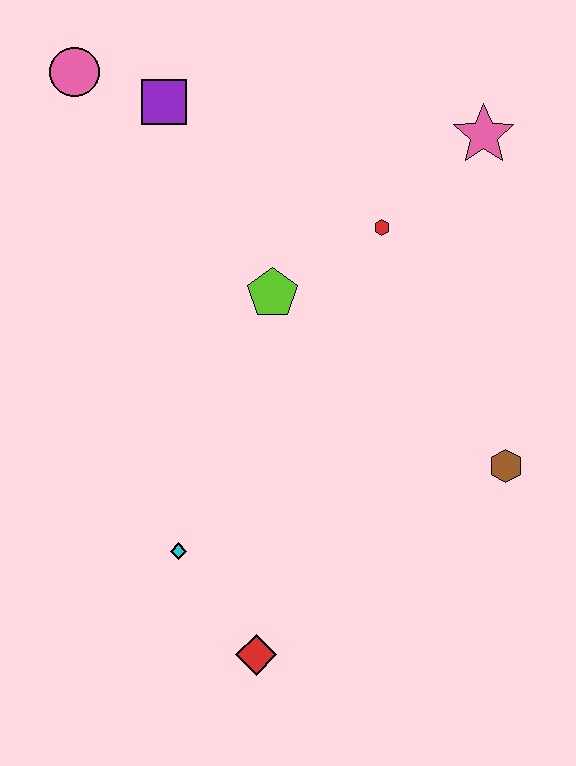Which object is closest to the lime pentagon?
The red hexagon is closest to the lime pentagon.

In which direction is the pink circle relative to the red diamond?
The pink circle is above the red diamond.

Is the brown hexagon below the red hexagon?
Yes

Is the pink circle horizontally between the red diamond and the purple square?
No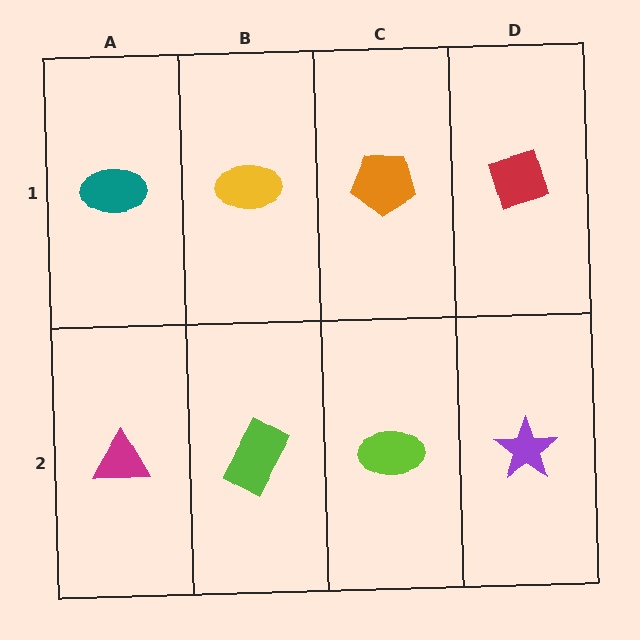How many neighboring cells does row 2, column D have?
2.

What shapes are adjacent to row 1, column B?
A lime rectangle (row 2, column B), a teal ellipse (row 1, column A), an orange pentagon (row 1, column C).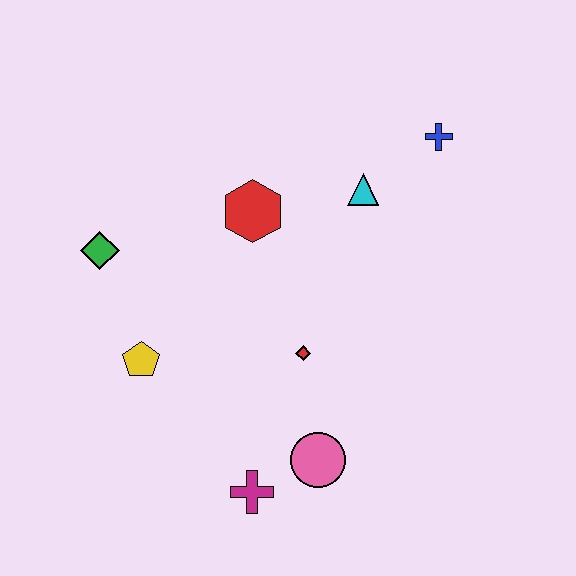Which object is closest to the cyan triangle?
The blue cross is closest to the cyan triangle.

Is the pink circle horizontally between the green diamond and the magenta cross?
No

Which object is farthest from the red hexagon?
The magenta cross is farthest from the red hexagon.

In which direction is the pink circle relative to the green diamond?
The pink circle is to the right of the green diamond.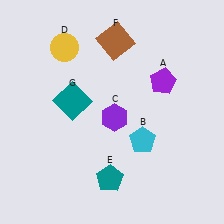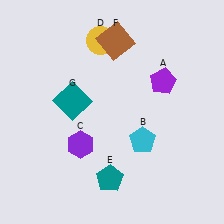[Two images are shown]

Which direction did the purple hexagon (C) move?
The purple hexagon (C) moved left.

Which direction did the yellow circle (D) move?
The yellow circle (D) moved right.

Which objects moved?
The objects that moved are: the purple hexagon (C), the yellow circle (D).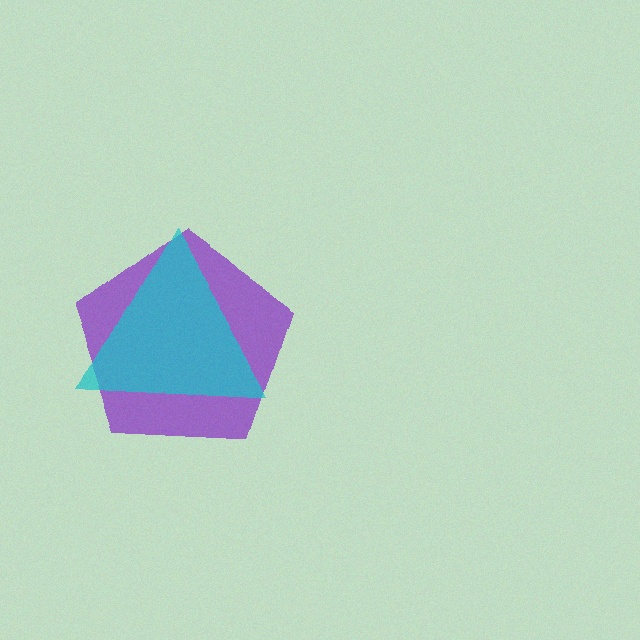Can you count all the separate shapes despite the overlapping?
Yes, there are 2 separate shapes.